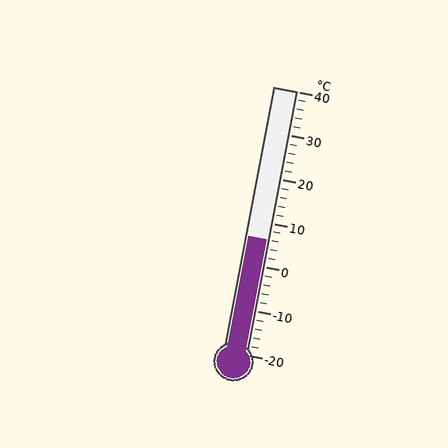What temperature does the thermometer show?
The thermometer shows approximately 6°C.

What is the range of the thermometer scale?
The thermometer scale ranges from -20°C to 40°C.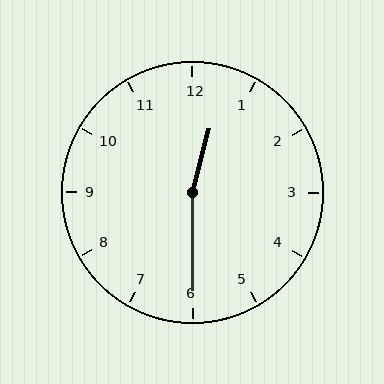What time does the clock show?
12:30.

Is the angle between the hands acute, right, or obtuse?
It is obtuse.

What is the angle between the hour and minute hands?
Approximately 165 degrees.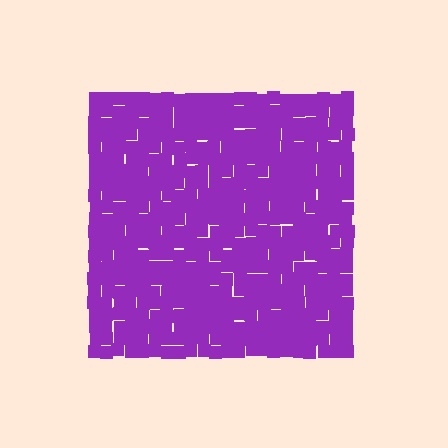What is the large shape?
The large shape is a square.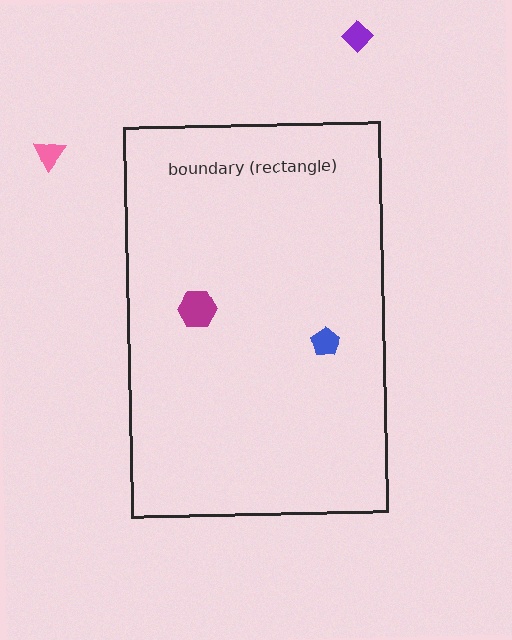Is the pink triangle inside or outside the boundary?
Outside.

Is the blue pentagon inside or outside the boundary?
Inside.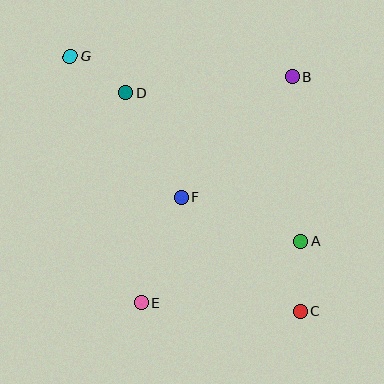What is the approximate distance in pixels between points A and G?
The distance between A and G is approximately 296 pixels.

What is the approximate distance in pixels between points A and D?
The distance between A and D is approximately 230 pixels.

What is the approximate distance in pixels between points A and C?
The distance between A and C is approximately 70 pixels.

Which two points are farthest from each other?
Points C and G are farthest from each other.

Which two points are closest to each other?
Points D and G are closest to each other.